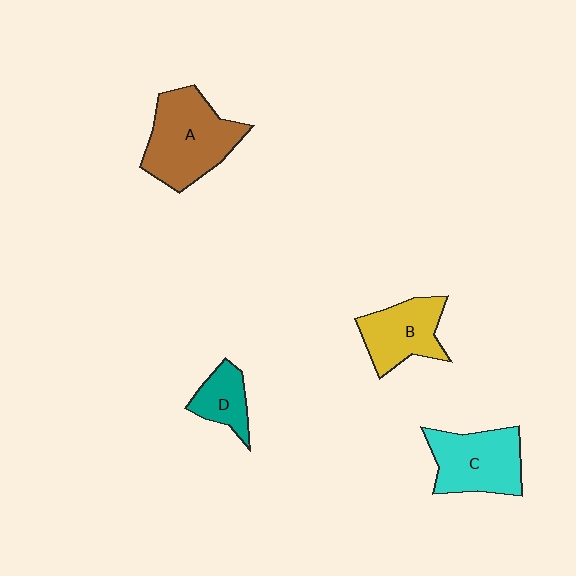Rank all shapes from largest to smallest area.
From largest to smallest: A (brown), C (cyan), B (yellow), D (teal).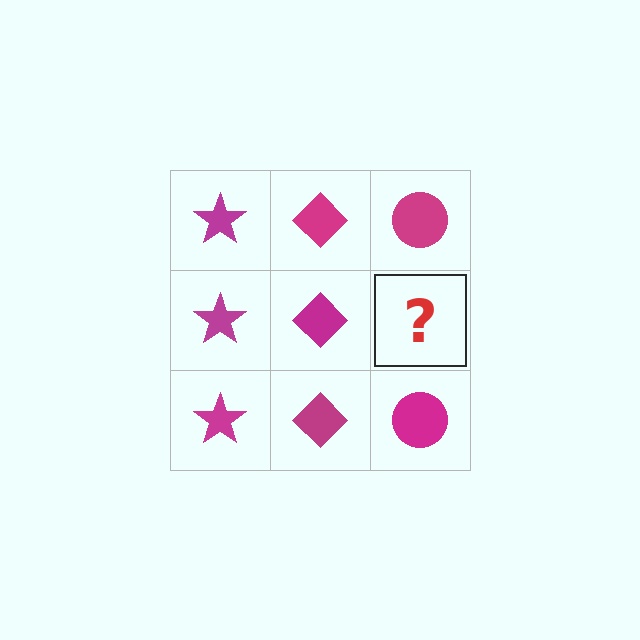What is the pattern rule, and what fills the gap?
The rule is that each column has a consistent shape. The gap should be filled with a magenta circle.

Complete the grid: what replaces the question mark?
The question mark should be replaced with a magenta circle.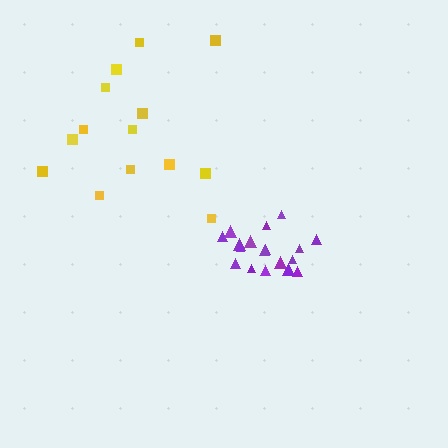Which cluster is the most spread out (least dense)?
Yellow.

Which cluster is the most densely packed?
Purple.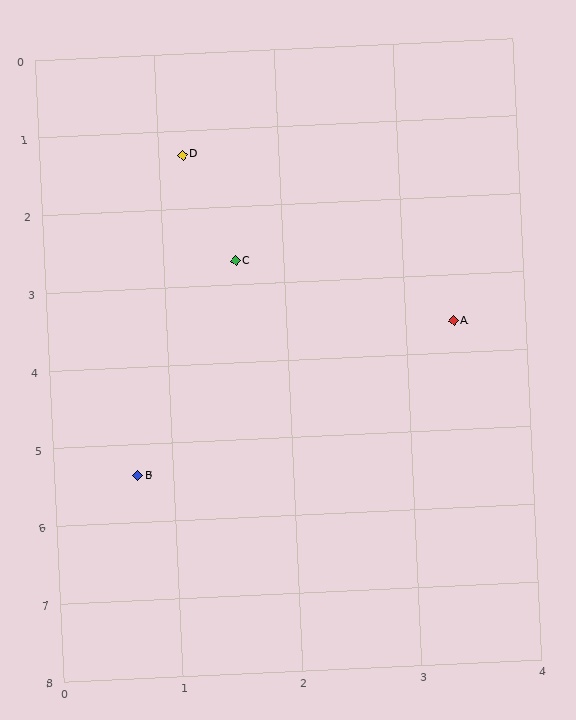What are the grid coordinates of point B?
Point B is at approximately (0.7, 5.4).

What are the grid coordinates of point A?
Point A is at approximately (3.4, 3.6).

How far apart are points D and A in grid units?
Points D and A are about 3.2 grid units apart.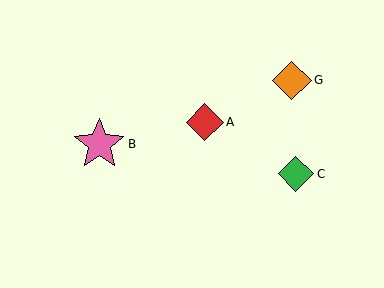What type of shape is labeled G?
Shape G is an orange diamond.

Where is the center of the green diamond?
The center of the green diamond is at (296, 174).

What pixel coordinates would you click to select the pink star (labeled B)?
Click at (99, 144) to select the pink star B.